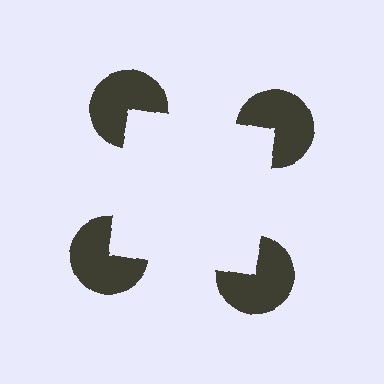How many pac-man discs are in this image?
There are 4 — one at each vertex of the illusory square.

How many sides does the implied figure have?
4 sides.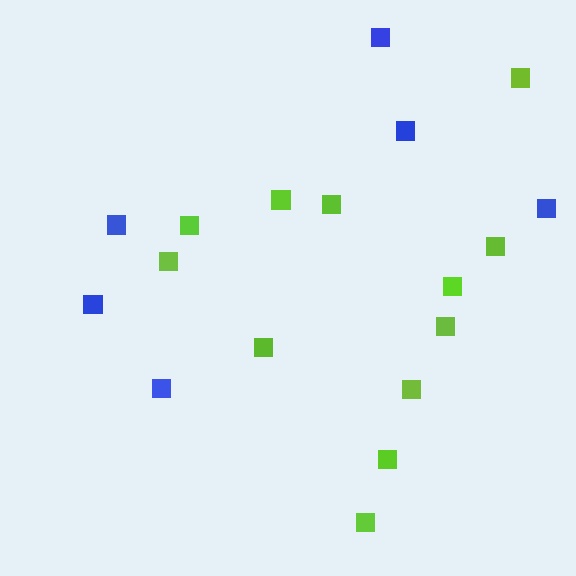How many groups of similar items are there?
There are 2 groups: one group of blue squares (6) and one group of lime squares (12).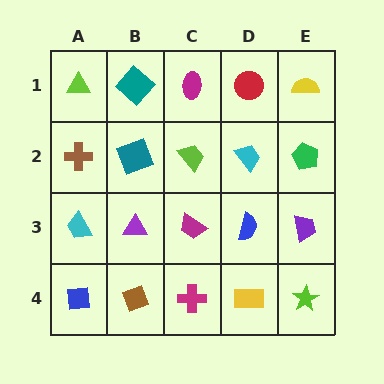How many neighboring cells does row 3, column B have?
4.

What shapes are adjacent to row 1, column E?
A green pentagon (row 2, column E), a red circle (row 1, column D).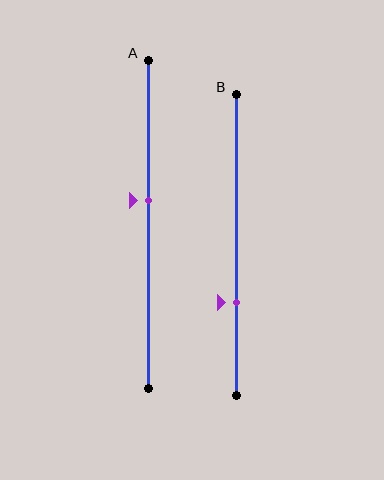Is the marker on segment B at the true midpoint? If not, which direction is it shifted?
No, the marker on segment B is shifted downward by about 19% of the segment length.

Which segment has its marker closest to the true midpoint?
Segment A has its marker closest to the true midpoint.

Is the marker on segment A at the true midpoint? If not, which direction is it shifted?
No, the marker on segment A is shifted upward by about 7% of the segment length.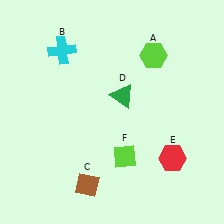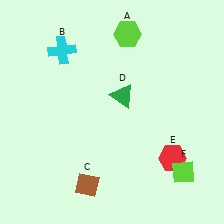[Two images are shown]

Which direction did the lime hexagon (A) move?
The lime hexagon (A) moved left.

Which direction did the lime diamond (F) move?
The lime diamond (F) moved right.